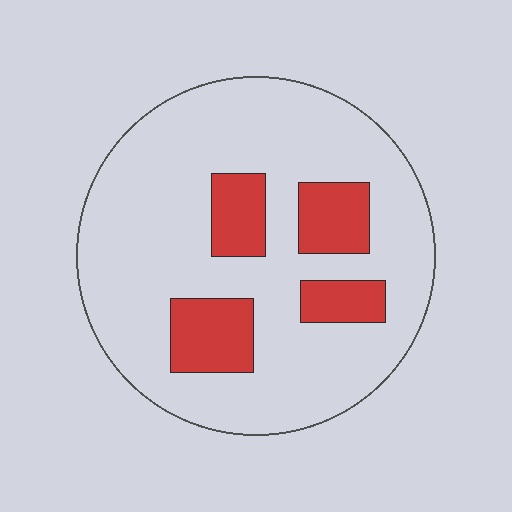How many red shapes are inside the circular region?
4.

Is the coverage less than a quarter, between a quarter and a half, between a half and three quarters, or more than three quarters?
Less than a quarter.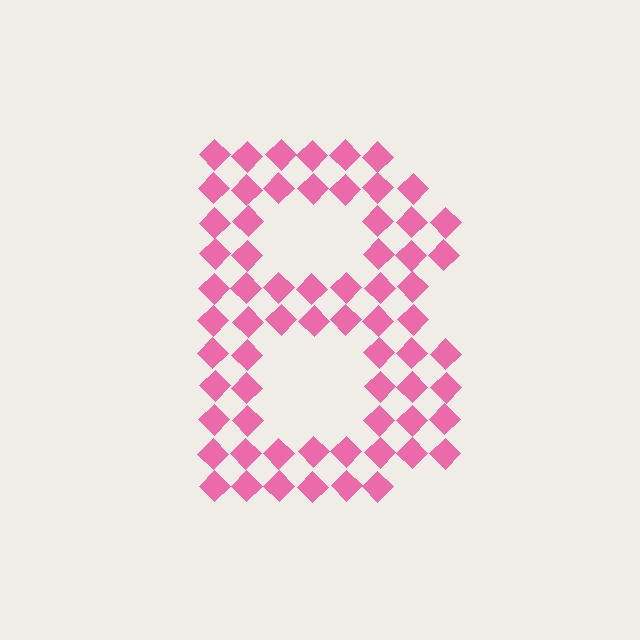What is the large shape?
The large shape is the letter B.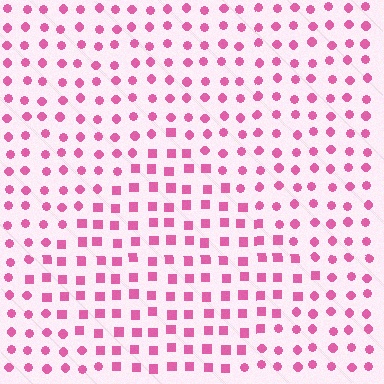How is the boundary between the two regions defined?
The boundary is defined by a change in element shape: squares inside vs. circles outside. All elements share the same color and spacing.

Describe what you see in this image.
The image is filled with small pink elements arranged in a uniform grid. A diamond-shaped region contains squares, while the surrounding area contains circles. The boundary is defined purely by the change in element shape.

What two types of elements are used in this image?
The image uses squares inside the diamond region and circles outside it.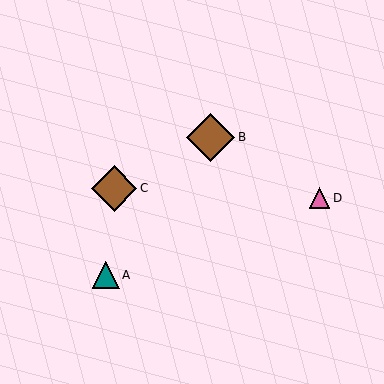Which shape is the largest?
The brown diamond (labeled B) is the largest.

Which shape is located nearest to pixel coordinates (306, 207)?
The pink triangle (labeled D) at (319, 198) is nearest to that location.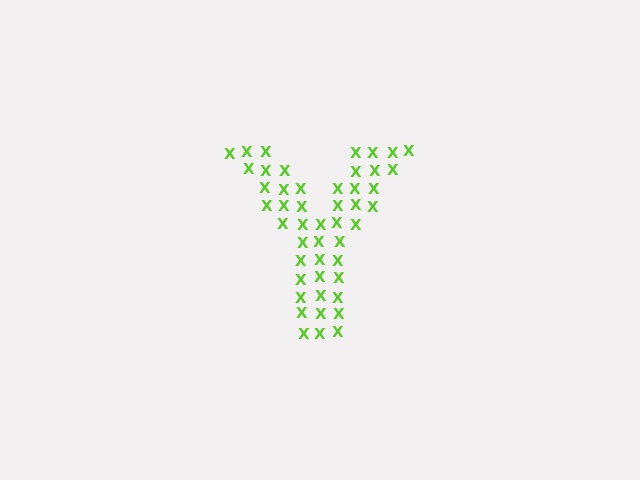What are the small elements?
The small elements are letter X's.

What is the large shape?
The large shape is the letter Y.